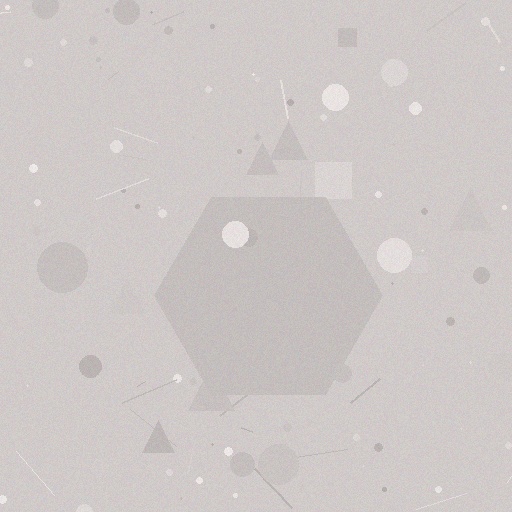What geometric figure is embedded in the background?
A hexagon is embedded in the background.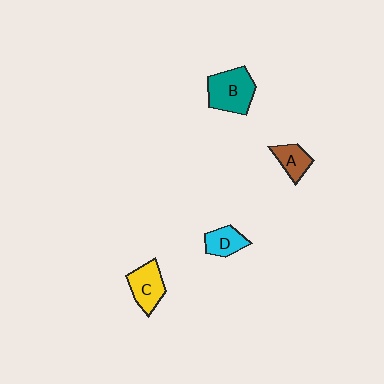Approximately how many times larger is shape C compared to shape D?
Approximately 1.3 times.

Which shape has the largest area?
Shape B (teal).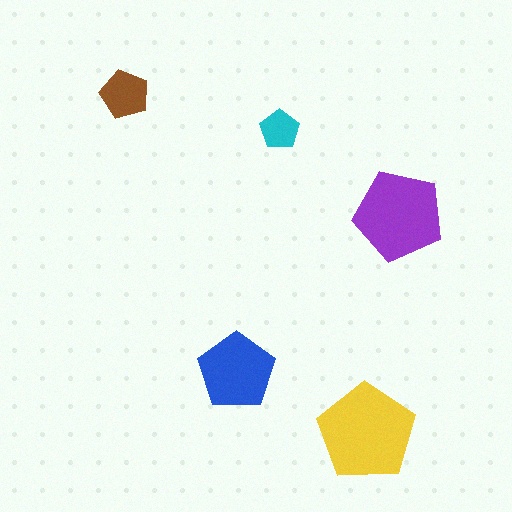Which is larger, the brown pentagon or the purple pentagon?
The purple one.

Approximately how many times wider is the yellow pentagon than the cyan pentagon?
About 2.5 times wider.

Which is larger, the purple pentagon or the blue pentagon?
The purple one.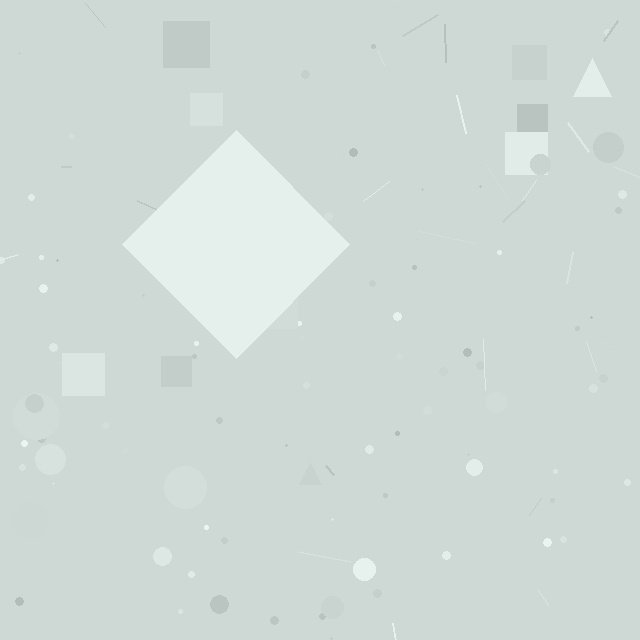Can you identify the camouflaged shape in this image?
The camouflaged shape is a diamond.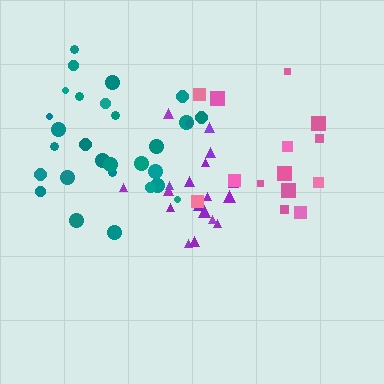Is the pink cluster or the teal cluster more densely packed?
Teal.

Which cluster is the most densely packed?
Purple.